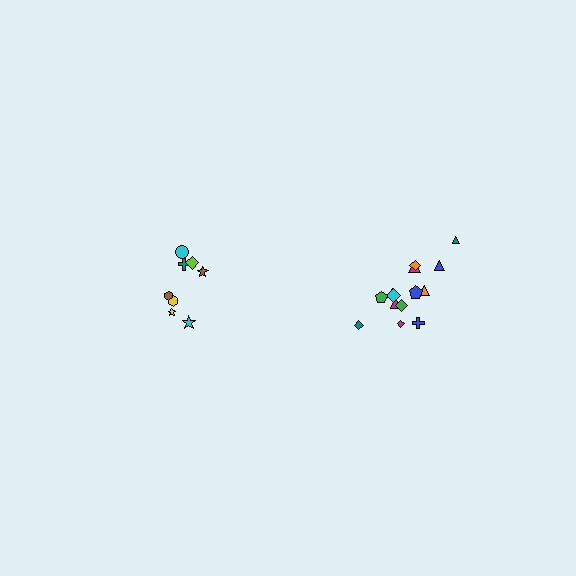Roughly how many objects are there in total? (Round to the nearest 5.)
Roughly 25 objects in total.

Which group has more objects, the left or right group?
The right group.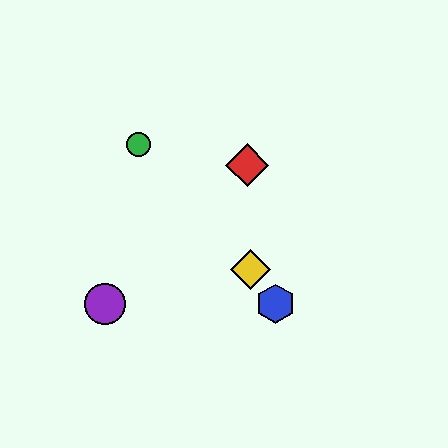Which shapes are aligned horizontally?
The blue hexagon, the purple circle are aligned horizontally.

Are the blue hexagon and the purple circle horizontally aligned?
Yes, both are at y≈304.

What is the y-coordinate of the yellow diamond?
The yellow diamond is at y≈269.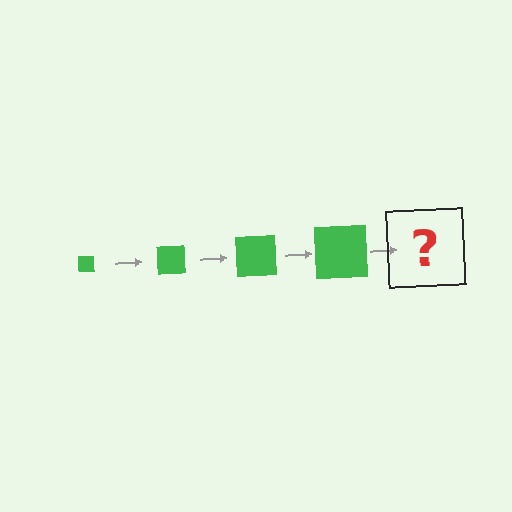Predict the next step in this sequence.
The next step is a green square, larger than the previous one.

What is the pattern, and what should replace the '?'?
The pattern is that the square gets progressively larger each step. The '?' should be a green square, larger than the previous one.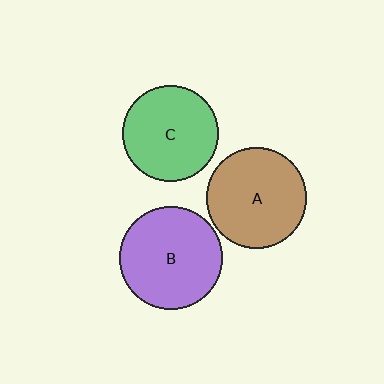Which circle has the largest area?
Circle B (purple).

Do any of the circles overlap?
No, none of the circles overlap.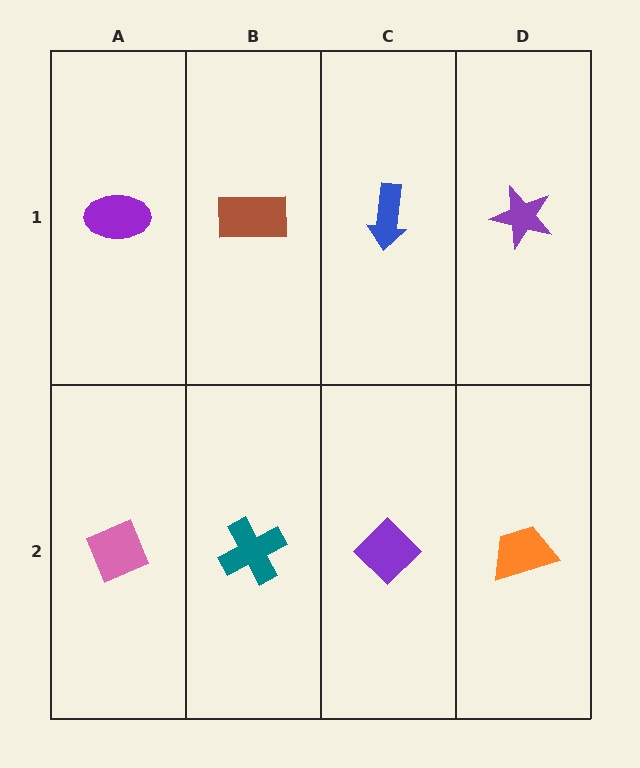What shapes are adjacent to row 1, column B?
A teal cross (row 2, column B), a purple ellipse (row 1, column A), a blue arrow (row 1, column C).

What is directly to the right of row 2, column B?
A purple diamond.